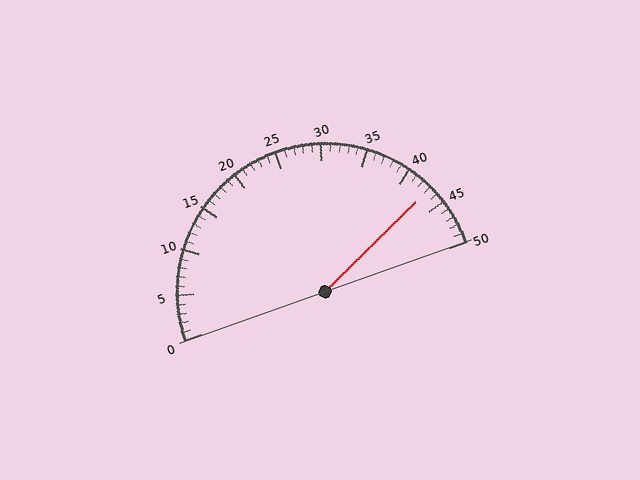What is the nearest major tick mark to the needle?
The nearest major tick mark is 45.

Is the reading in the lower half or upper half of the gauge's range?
The reading is in the upper half of the range (0 to 50).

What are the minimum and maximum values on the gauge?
The gauge ranges from 0 to 50.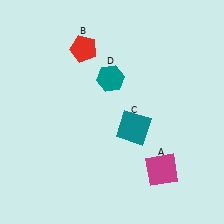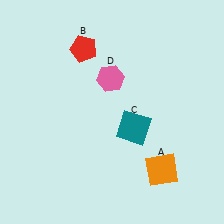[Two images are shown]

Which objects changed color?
A changed from magenta to orange. D changed from teal to pink.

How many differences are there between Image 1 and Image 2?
There are 2 differences between the two images.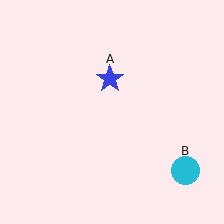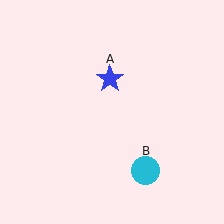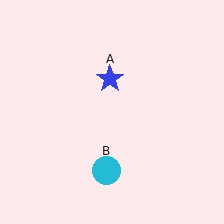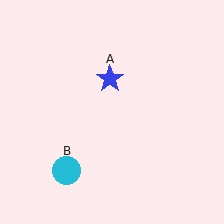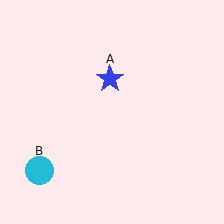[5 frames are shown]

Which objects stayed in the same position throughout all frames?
Blue star (object A) remained stationary.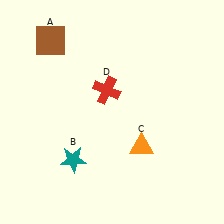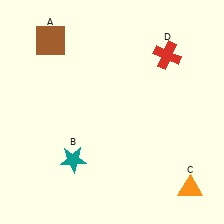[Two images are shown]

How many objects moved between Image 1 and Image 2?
2 objects moved between the two images.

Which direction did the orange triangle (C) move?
The orange triangle (C) moved right.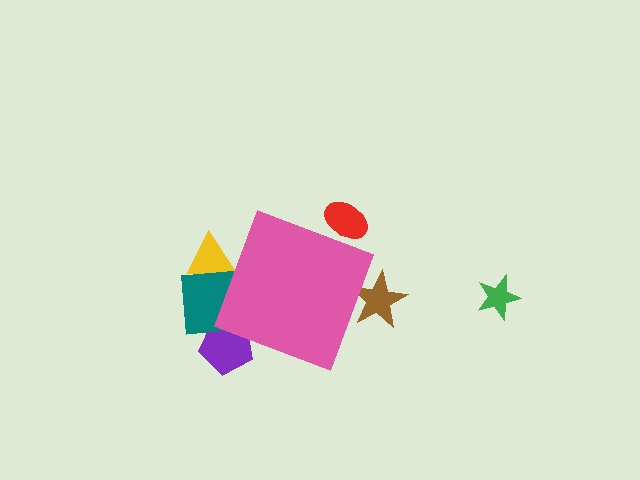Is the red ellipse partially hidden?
Yes, the red ellipse is partially hidden behind the pink diamond.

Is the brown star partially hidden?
Yes, the brown star is partially hidden behind the pink diamond.